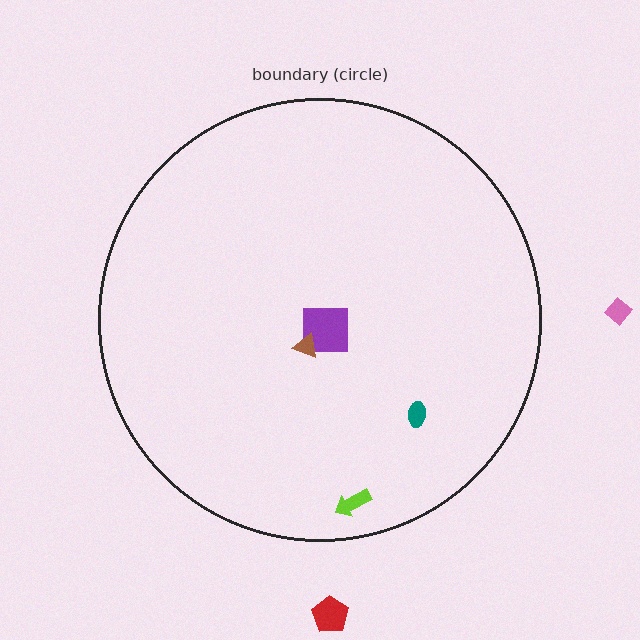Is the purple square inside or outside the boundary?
Inside.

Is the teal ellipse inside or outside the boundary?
Inside.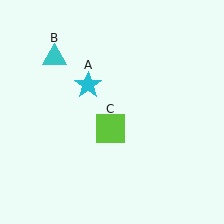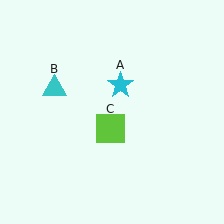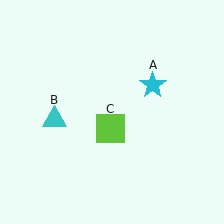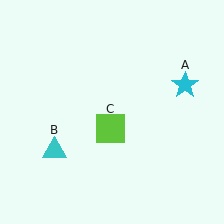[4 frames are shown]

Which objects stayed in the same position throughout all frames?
Lime square (object C) remained stationary.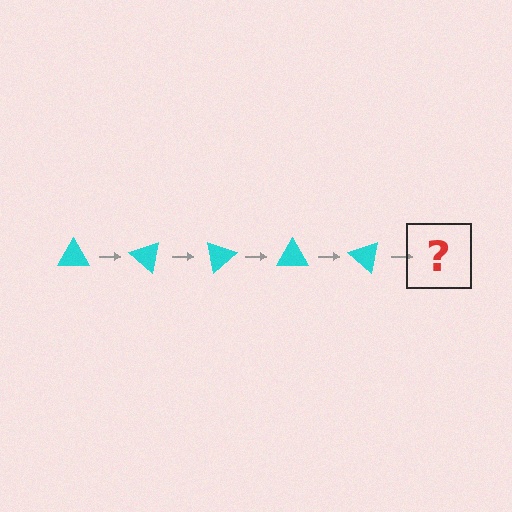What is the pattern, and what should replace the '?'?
The pattern is that the triangle rotates 40 degrees each step. The '?' should be a cyan triangle rotated 200 degrees.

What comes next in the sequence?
The next element should be a cyan triangle rotated 200 degrees.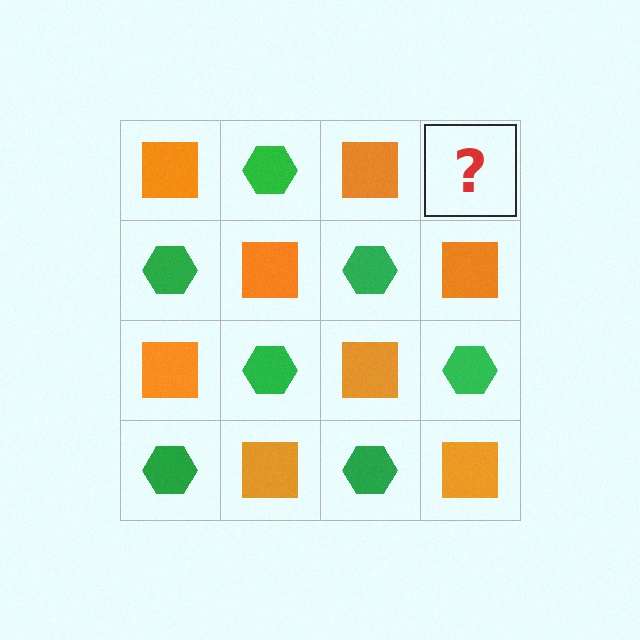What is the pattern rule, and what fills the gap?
The rule is that it alternates orange square and green hexagon in a checkerboard pattern. The gap should be filled with a green hexagon.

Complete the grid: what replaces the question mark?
The question mark should be replaced with a green hexagon.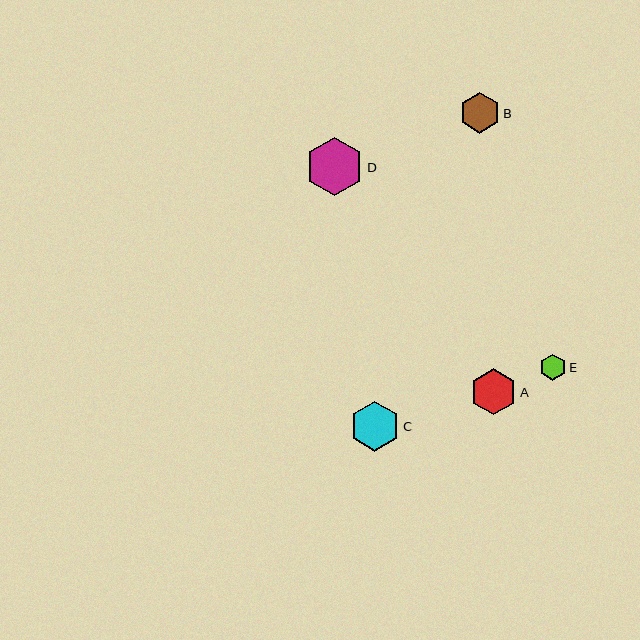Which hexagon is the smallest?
Hexagon E is the smallest with a size of approximately 26 pixels.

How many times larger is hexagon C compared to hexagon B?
Hexagon C is approximately 1.2 times the size of hexagon B.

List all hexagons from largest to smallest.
From largest to smallest: D, C, A, B, E.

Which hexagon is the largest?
Hexagon D is the largest with a size of approximately 59 pixels.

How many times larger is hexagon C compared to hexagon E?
Hexagon C is approximately 1.9 times the size of hexagon E.